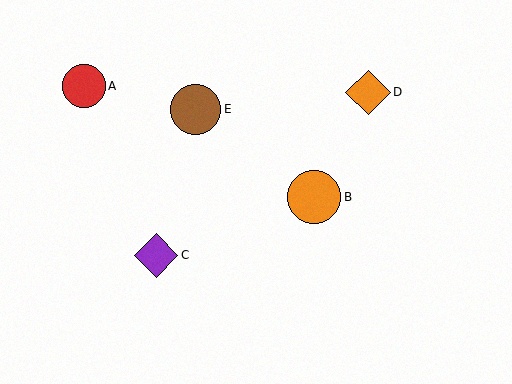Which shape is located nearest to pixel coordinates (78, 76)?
The red circle (labeled A) at (84, 86) is nearest to that location.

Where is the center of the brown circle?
The center of the brown circle is at (195, 109).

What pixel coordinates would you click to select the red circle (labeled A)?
Click at (84, 86) to select the red circle A.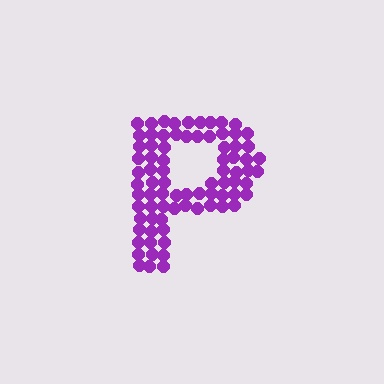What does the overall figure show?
The overall figure shows the letter P.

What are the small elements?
The small elements are circles.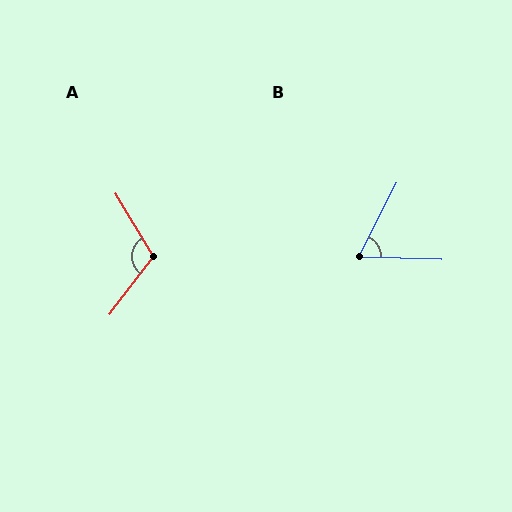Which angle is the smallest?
B, at approximately 65 degrees.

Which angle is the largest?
A, at approximately 111 degrees.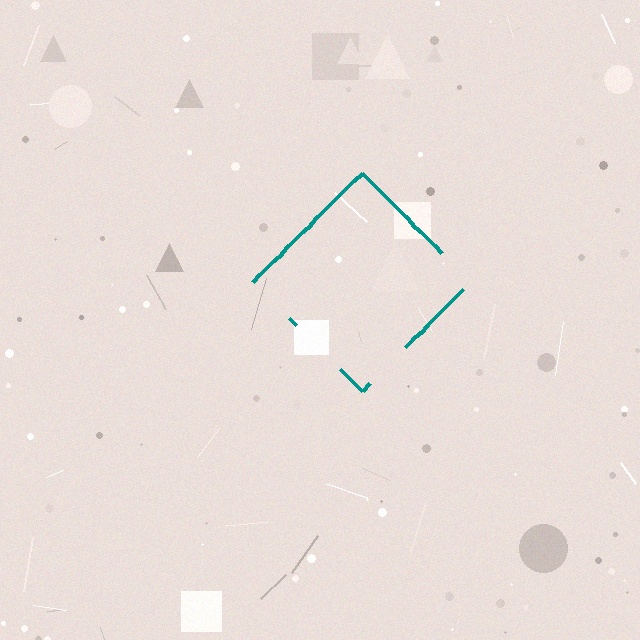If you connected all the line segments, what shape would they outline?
They would outline a diamond.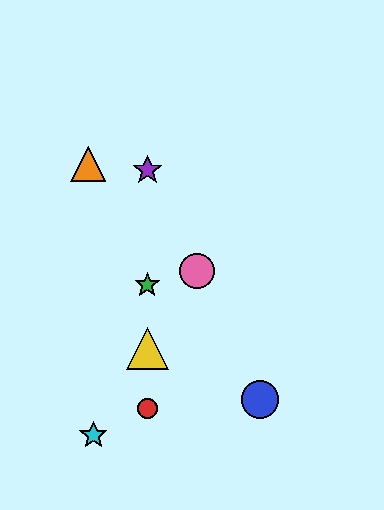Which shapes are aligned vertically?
The red circle, the green star, the yellow triangle, the purple star are aligned vertically.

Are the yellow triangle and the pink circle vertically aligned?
No, the yellow triangle is at x≈147 and the pink circle is at x≈197.